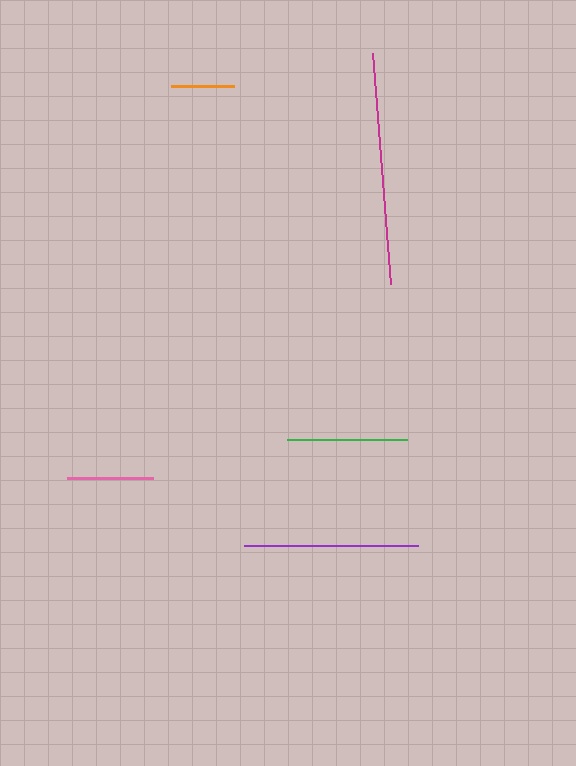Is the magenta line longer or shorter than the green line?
The magenta line is longer than the green line.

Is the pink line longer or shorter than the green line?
The green line is longer than the pink line.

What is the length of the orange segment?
The orange segment is approximately 63 pixels long.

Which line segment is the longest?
The magenta line is the longest at approximately 231 pixels.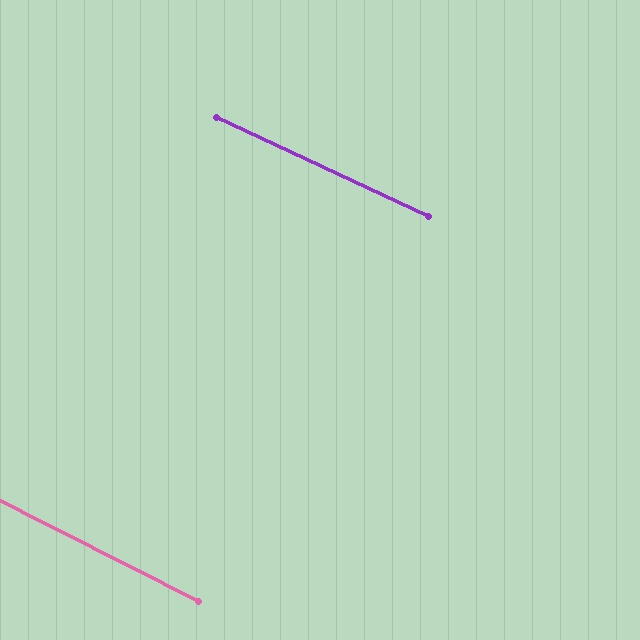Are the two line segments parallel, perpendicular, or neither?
Parallel — their directions differ by only 1.6°.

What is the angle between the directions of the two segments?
Approximately 2 degrees.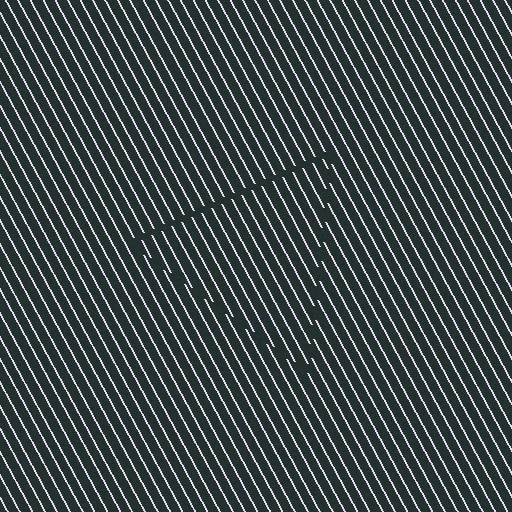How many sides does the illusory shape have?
3 sides — the line-ends trace a triangle.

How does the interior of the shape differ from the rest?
The interior of the shape contains the same grating, shifted by half a period — the contour is defined by the phase discontinuity where line-ends from the inner and outer gratings abut.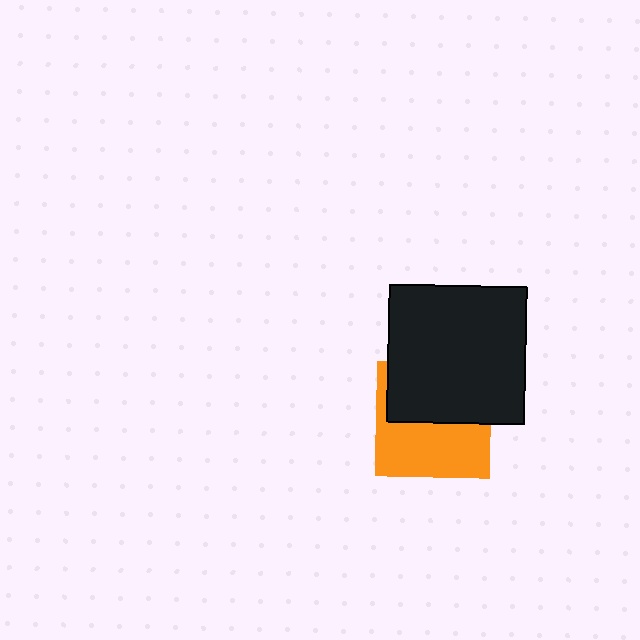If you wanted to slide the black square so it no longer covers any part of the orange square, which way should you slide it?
Slide it up — that is the most direct way to separate the two shapes.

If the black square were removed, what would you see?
You would see the complete orange square.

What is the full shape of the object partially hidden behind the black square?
The partially hidden object is an orange square.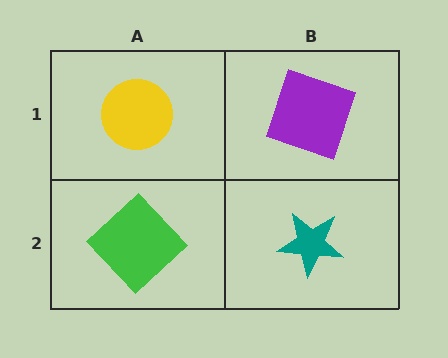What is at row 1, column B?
A purple square.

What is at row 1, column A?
A yellow circle.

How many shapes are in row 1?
2 shapes.